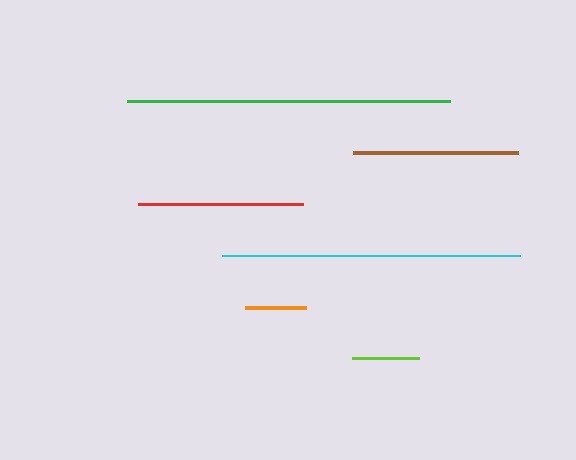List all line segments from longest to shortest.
From longest to shortest: green, cyan, red, brown, lime, orange.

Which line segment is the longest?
The green line is the longest at approximately 323 pixels.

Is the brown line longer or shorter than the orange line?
The brown line is longer than the orange line.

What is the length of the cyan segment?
The cyan segment is approximately 298 pixels long.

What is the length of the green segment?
The green segment is approximately 323 pixels long.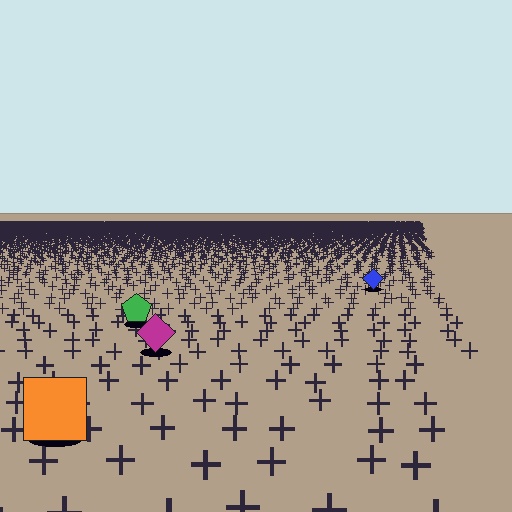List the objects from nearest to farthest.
From nearest to farthest: the orange square, the magenta diamond, the green pentagon, the blue diamond.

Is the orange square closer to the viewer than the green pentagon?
Yes. The orange square is closer — you can tell from the texture gradient: the ground texture is coarser near it.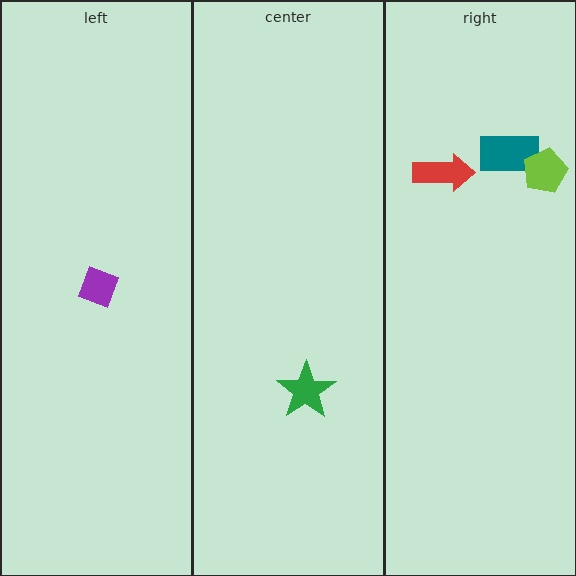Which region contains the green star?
The center region.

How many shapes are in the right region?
3.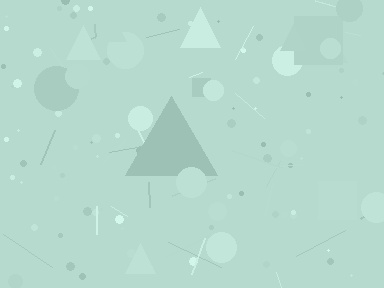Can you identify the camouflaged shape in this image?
The camouflaged shape is a triangle.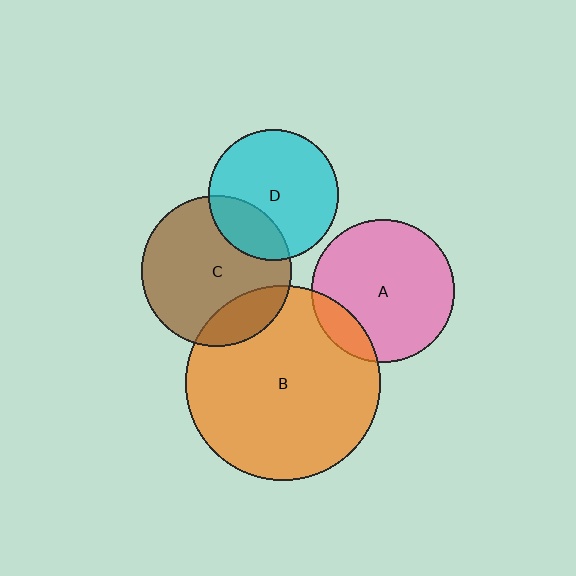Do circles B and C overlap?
Yes.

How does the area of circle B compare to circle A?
Approximately 1.9 times.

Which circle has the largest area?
Circle B (orange).